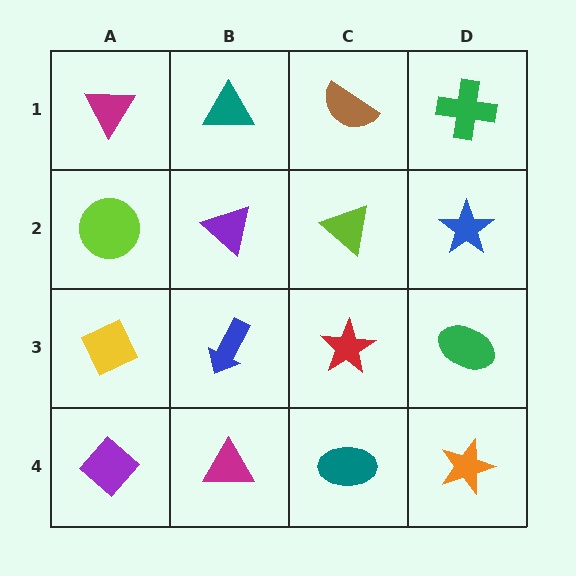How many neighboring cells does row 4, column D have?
2.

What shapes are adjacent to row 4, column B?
A blue arrow (row 3, column B), a purple diamond (row 4, column A), a teal ellipse (row 4, column C).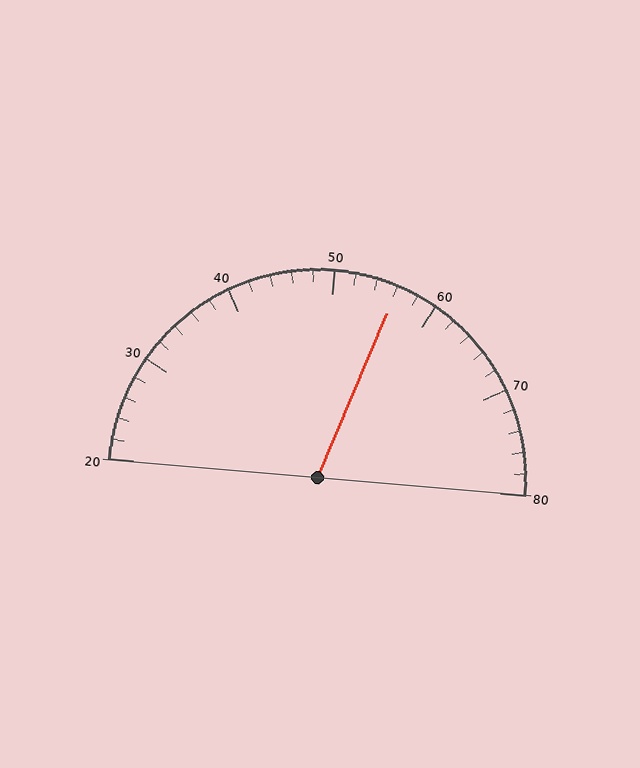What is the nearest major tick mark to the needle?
The nearest major tick mark is 60.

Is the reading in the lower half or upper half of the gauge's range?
The reading is in the upper half of the range (20 to 80).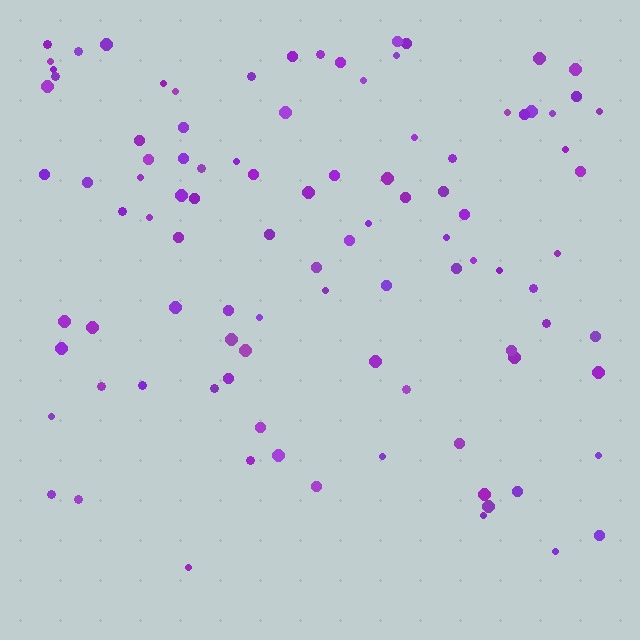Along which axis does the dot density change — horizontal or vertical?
Vertical.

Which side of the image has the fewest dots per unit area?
The bottom.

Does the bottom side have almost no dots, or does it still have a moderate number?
Still a moderate number, just noticeably fewer than the top.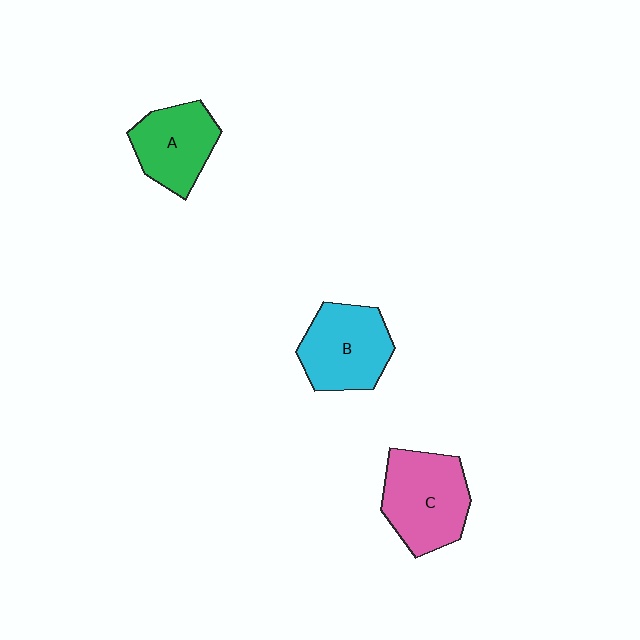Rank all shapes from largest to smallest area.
From largest to smallest: C (pink), B (cyan), A (green).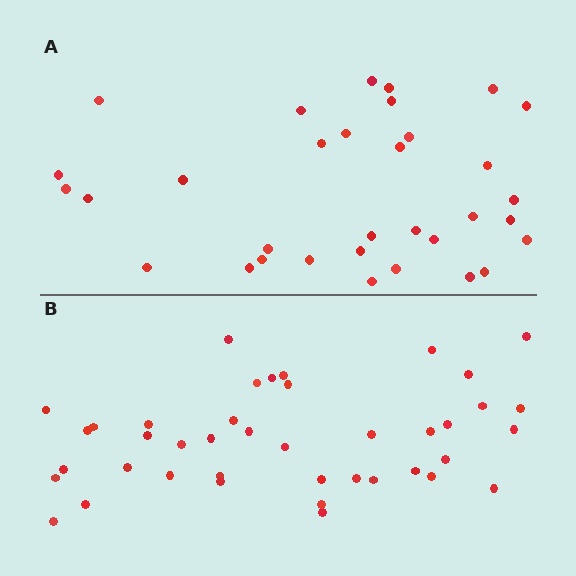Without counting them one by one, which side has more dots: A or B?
Region B (the bottom region) has more dots.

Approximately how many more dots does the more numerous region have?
Region B has roughly 8 or so more dots than region A.